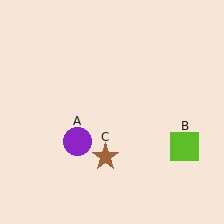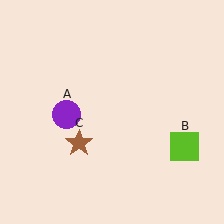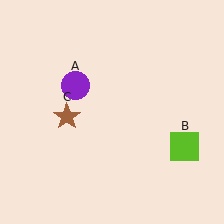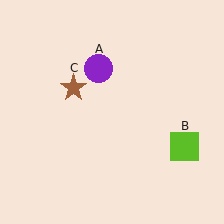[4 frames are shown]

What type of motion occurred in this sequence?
The purple circle (object A), brown star (object C) rotated clockwise around the center of the scene.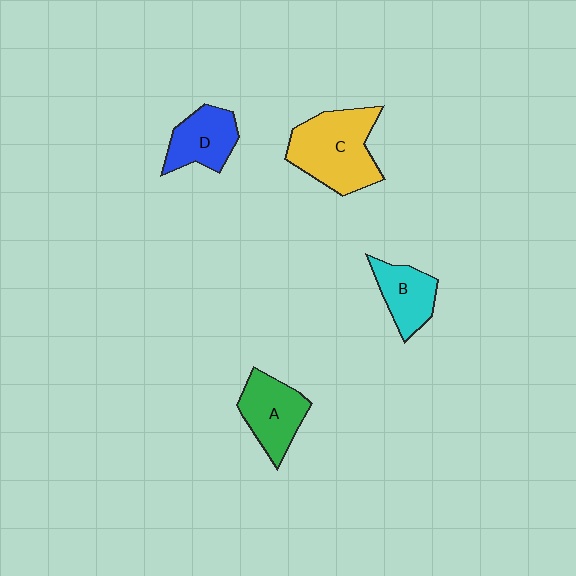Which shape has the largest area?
Shape C (yellow).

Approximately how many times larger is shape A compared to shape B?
Approximately 1.2 times.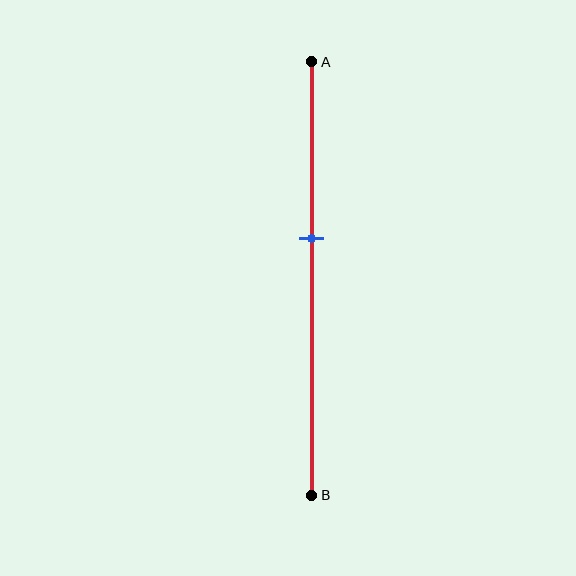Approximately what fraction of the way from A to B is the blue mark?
The blue mark is approximately 40% of the way from A to B.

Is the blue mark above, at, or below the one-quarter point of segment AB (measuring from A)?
The blue mark is below the one-quarter point of segment AB.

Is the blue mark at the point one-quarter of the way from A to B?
No, the mark is at about 40% from A, not at the 25% one-quarter point.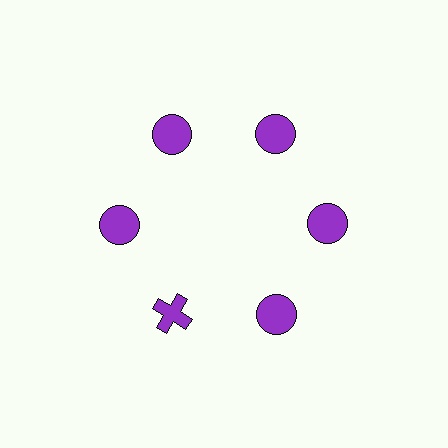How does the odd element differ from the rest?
It has a different shape: cross instead of circle.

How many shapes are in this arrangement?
There are 6 shapes arranged in a ring pattern.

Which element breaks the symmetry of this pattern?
The purple cross at roughly the 7 o'clock position breaks the symmetry. All other shapes are purple circles.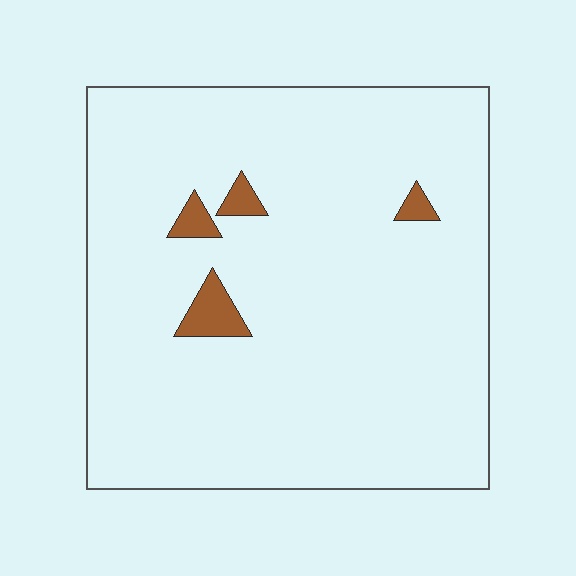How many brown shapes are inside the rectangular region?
4.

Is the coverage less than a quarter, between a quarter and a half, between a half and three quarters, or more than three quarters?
Less than a quarter.